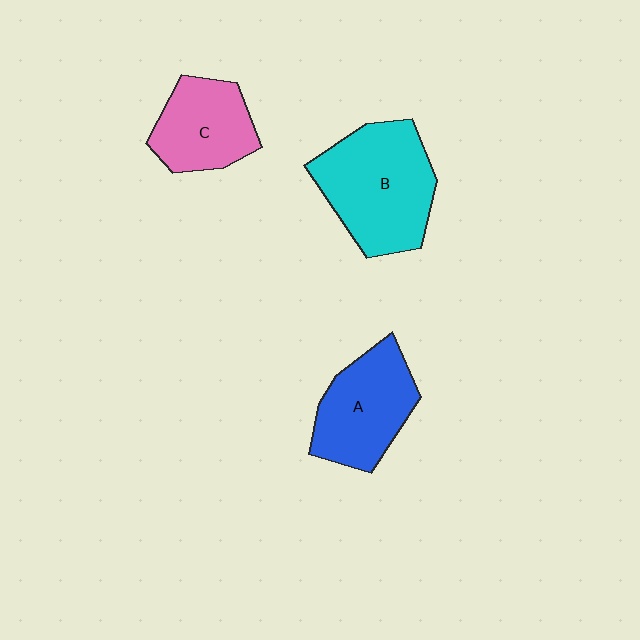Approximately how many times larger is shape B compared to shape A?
Approximately 1.3 times.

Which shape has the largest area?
Shape B (cyan).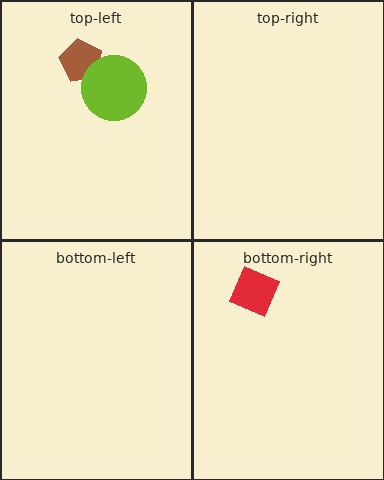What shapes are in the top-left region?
The brown pentagon, the lime circle.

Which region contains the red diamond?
The bottom-right region.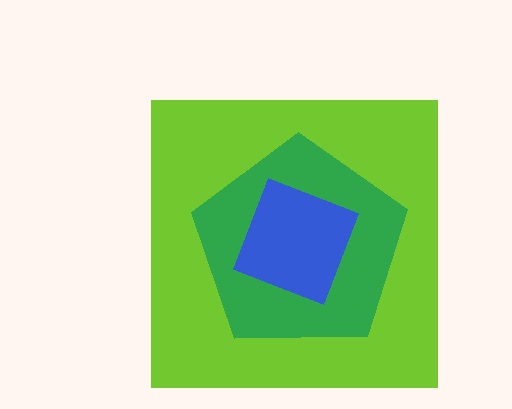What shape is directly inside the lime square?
The green pentagon.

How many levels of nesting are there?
3.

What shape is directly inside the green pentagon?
The blue diamond.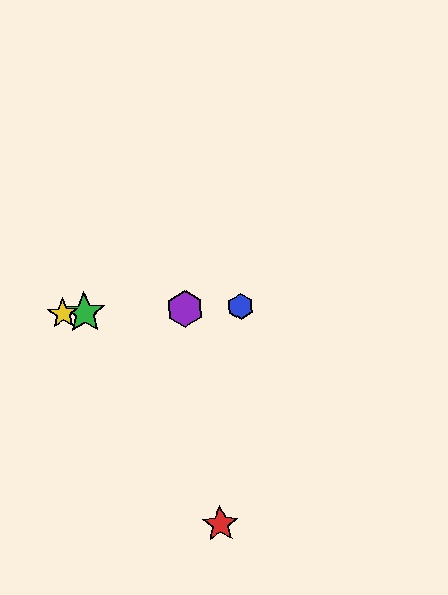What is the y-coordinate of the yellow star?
The yellow star is at y≈314.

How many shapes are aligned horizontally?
4 shapes (the blue hexagon, the green star, the yellow star, the purple hexagon) are aligned horizontally.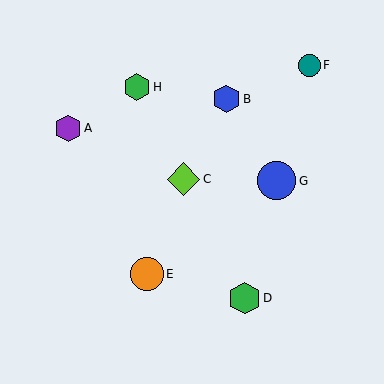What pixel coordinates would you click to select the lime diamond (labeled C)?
Click at (183, 179) to select the lime diamond C.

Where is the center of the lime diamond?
The center of the lime diamond is at (183, 179).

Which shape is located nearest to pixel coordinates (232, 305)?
The green hexagon (labeled D) at (244, 298) is nearest to that location.